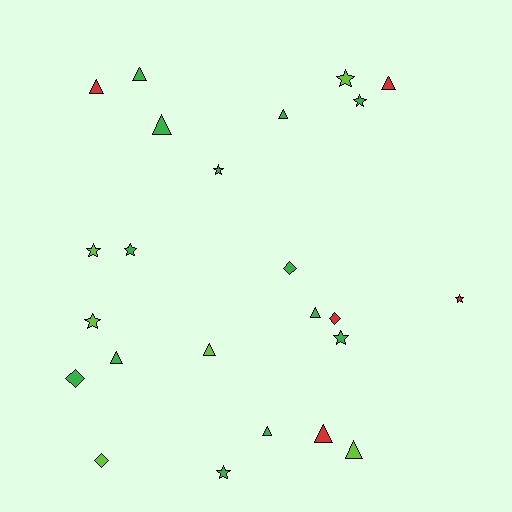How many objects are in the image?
There are 24 objects.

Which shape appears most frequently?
Triangle, with 11 objects.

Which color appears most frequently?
Green, with 13 objects.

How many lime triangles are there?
There are 2 lime triangles.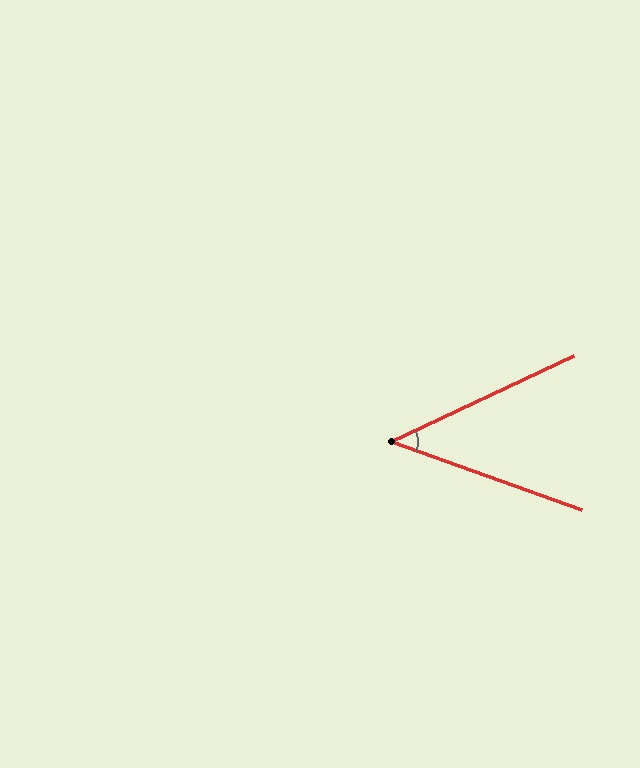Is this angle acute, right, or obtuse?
It is acute.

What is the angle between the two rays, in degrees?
Approximately 45 degrees.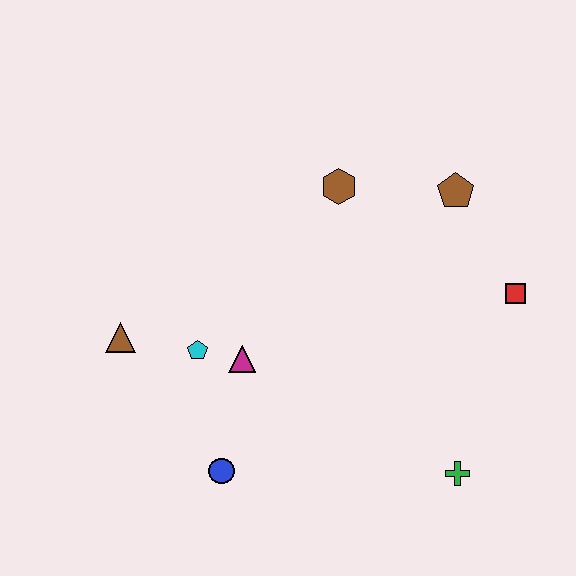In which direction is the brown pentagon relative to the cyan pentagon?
The brown pentagon is to the right of the cyan pentagon.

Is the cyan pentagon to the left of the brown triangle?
No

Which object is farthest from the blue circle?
The brown pentagon is farthest from the blue circle.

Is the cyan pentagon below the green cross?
No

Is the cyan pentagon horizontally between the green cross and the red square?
No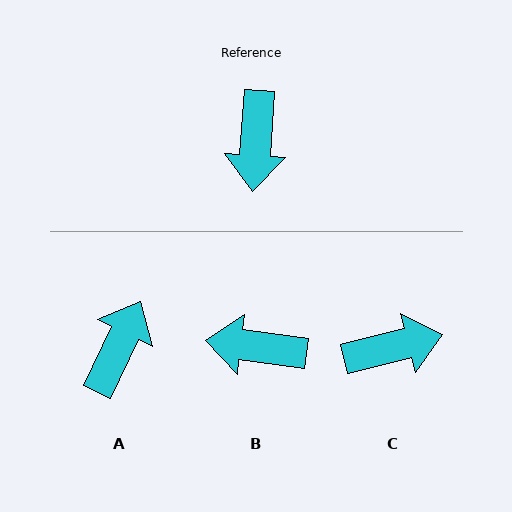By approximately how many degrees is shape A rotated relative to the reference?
Approximately 158 degrees counter-clockwise.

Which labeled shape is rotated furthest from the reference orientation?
A, about 158 degrees away.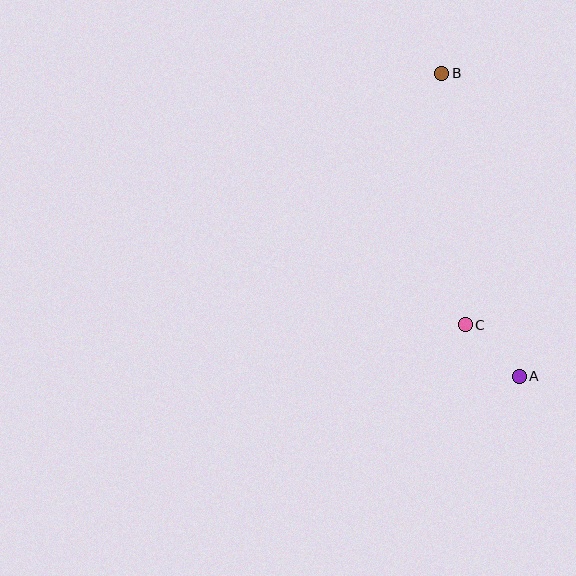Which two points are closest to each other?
Points A and C are closest to each other.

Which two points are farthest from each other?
Points A and B are farthest from each other.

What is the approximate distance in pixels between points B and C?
The distance between B and C is approximately 252 pixels.